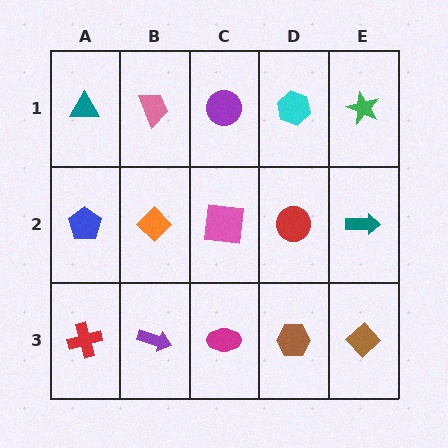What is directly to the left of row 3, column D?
A magenta ellipse.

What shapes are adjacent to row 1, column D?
A red circle (row 2, column D), a purple circle (row 1, column C), a green star (row 1, column E).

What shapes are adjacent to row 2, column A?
A teal triangle (row 1, column A), a red cross (row 3, column A), an orange diamond (row 2, column B).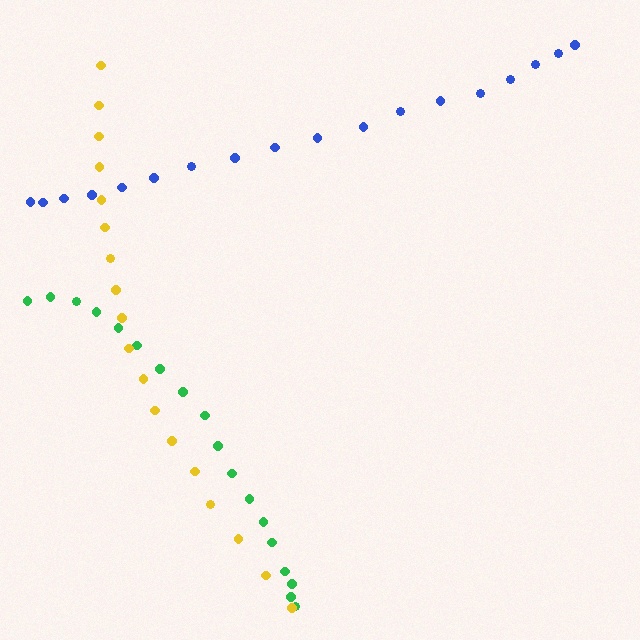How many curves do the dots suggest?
There are 3 distinct paths.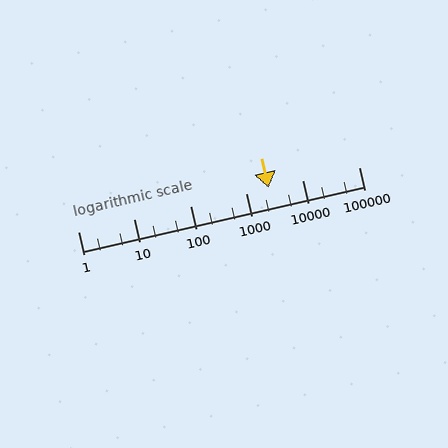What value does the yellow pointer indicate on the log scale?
The pointer indicates approximately 2500.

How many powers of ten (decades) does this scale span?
The scale spans 5 decades, from 1 to 100000.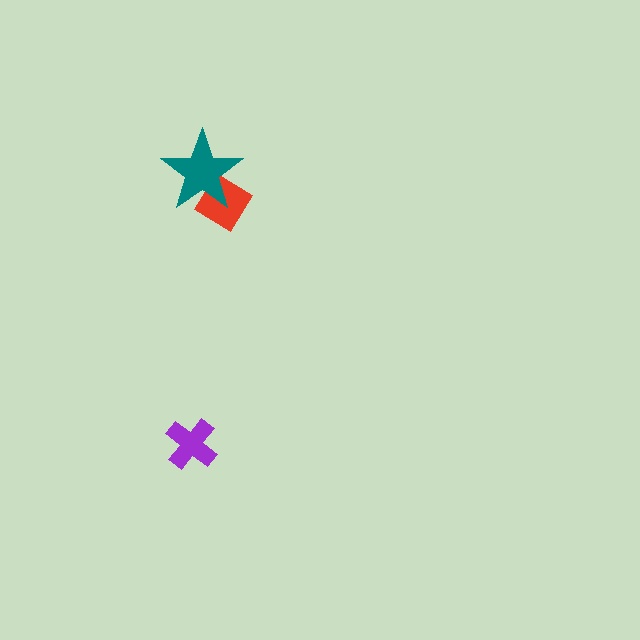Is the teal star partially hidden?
No, no other shape covers it.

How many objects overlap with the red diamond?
1 object overlaps with the red diamond.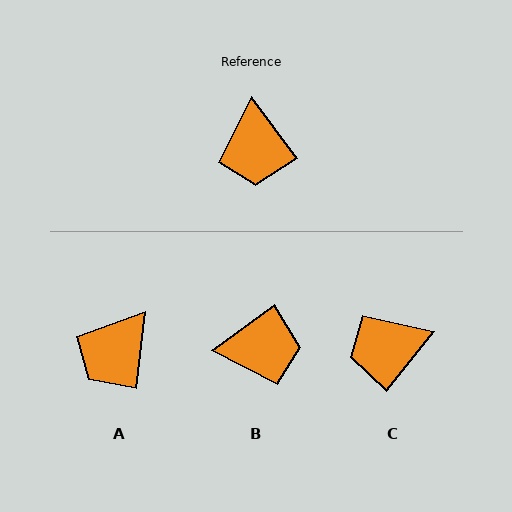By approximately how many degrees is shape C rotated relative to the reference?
Approximately 75 degrees clockwise.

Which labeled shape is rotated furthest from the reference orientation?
B, about 90 degrees away.